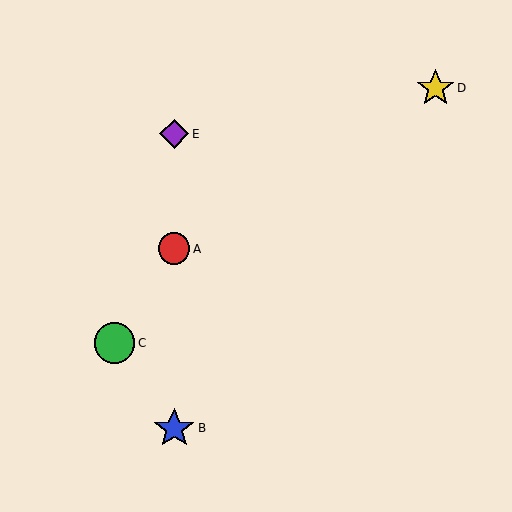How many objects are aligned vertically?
3 objects (A, B, E) are aligned vertically.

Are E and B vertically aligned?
Yes, both are at x≈174.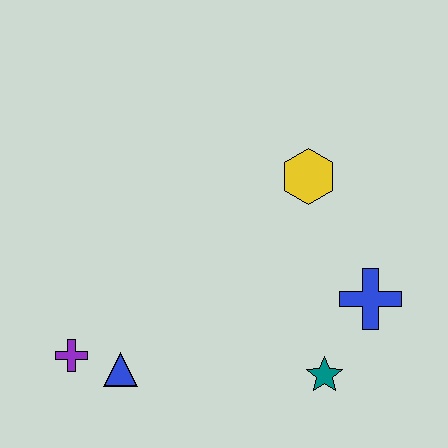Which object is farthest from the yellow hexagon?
The purple cross is farthest from the yellow hexagon.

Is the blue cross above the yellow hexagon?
No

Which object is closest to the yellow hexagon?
The blue cross is closest to the yellow hexagon.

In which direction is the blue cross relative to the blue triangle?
The blue cross is to the right of the blue triangle.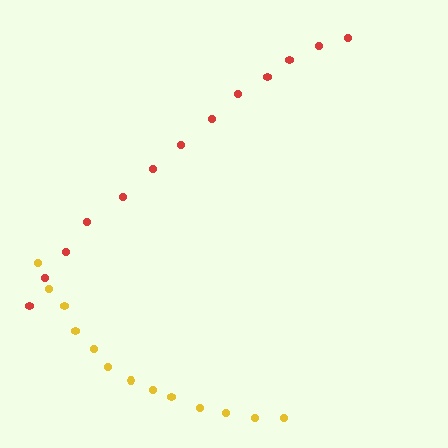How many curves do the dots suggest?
There are 2 distinct paths.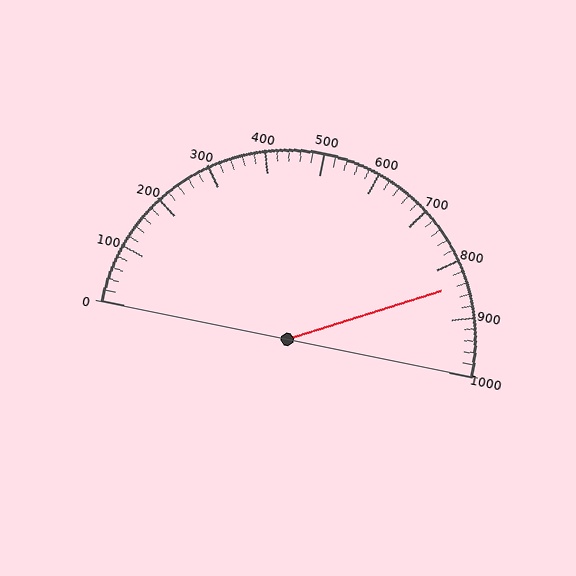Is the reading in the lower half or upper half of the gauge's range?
The reading is in the upper half of the range (0 to 1000).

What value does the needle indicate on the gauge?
The needle indicates approximately 840.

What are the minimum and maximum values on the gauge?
The gauge ranges from 0 to 1000.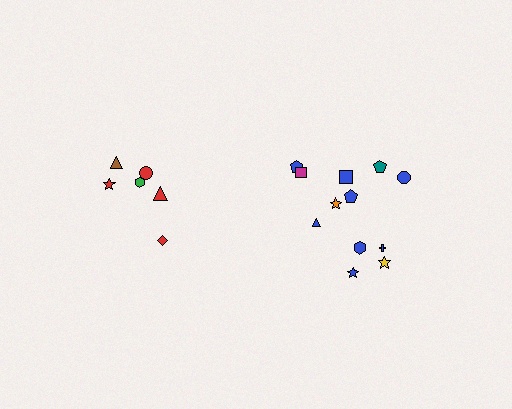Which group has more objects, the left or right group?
The right group.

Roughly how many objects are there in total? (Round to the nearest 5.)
Roughly 20 objects in total.